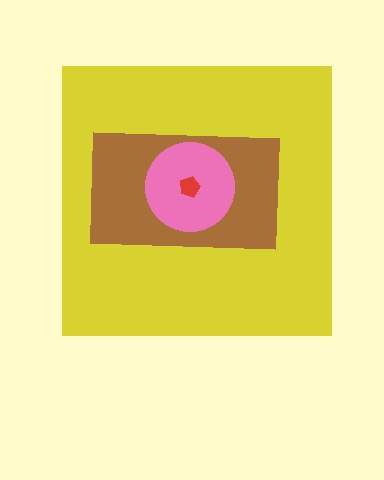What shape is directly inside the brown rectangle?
The pink circle.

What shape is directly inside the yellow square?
The brown rectangle.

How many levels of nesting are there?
4.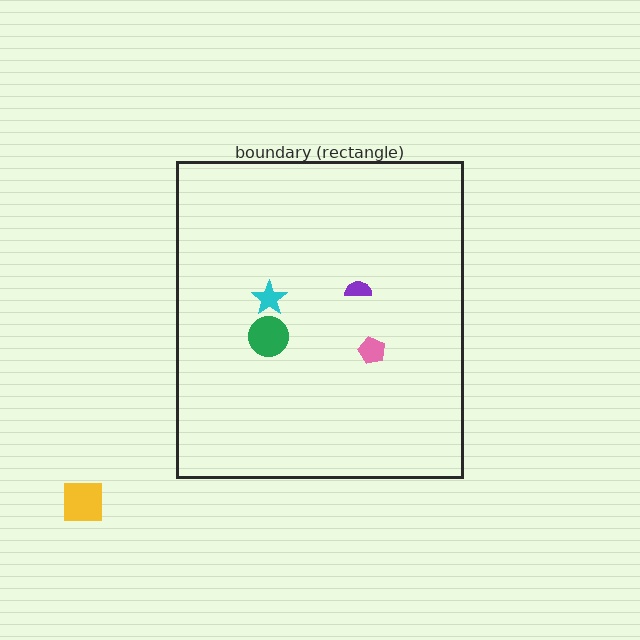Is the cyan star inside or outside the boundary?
Inside.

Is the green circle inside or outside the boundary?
Inside.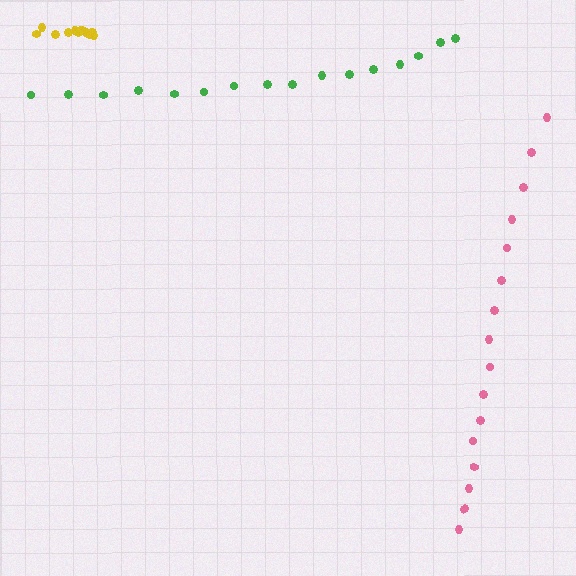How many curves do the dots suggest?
There are 3 distinct paths.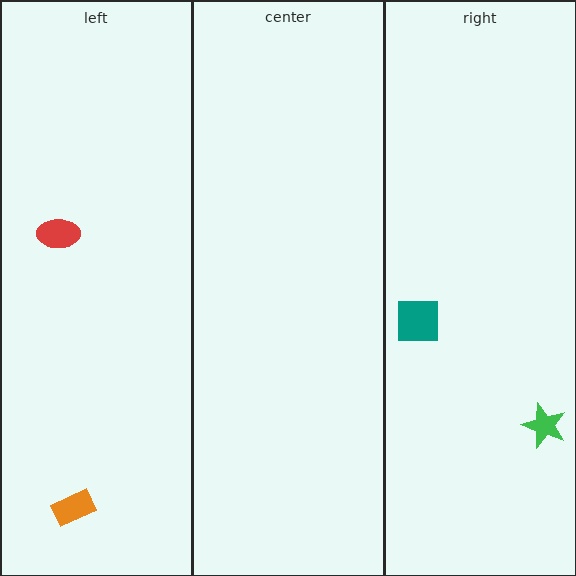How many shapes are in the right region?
2.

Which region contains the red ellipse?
The left region.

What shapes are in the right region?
The teal square, the green star.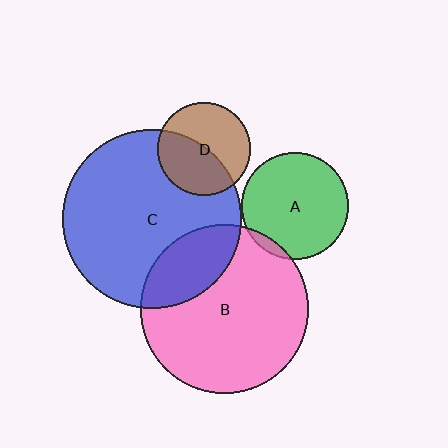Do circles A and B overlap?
Yes.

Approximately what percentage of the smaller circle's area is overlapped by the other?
Approximately 5%.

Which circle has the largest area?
Circle C (blue).